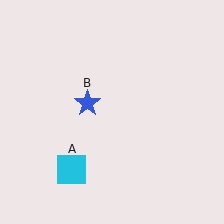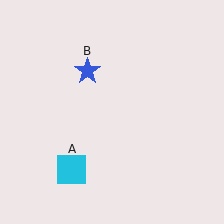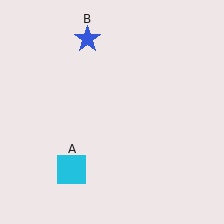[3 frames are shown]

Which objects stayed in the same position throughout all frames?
Cyan square (object A) remained stationary.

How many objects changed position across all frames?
1 object changed position: blue star (object B).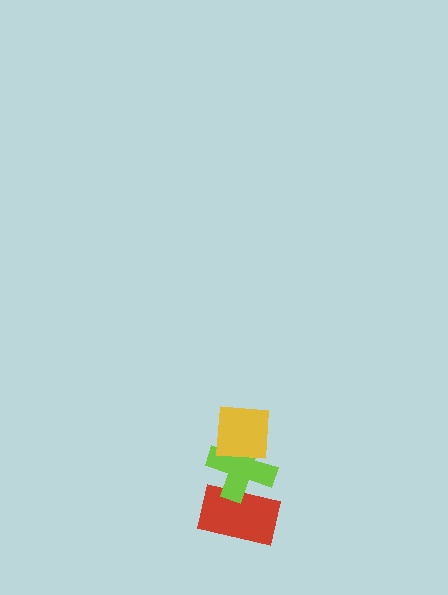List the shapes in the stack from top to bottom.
From top to bottom: the yellow square, the lime cross, the red rectangle.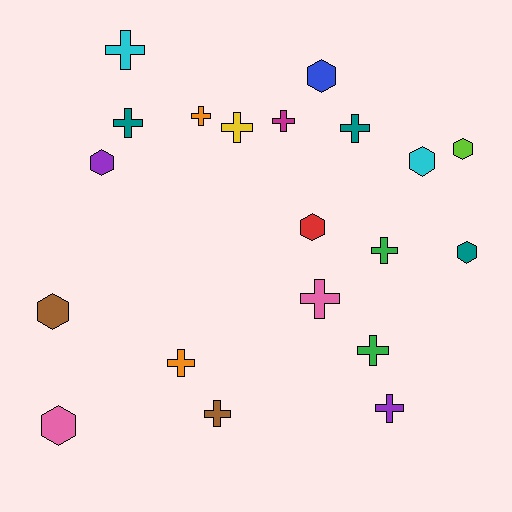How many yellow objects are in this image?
There is 1 yellow object.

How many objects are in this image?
There are 20 objects.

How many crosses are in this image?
There are 12 crosses.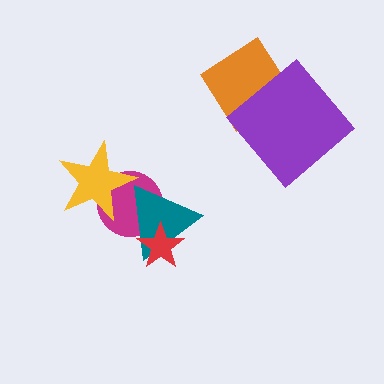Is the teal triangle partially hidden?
Yes, it is partially covered by another shape.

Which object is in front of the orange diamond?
The purple diamond is in front of the orange diamond.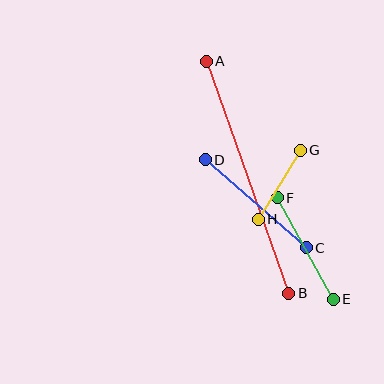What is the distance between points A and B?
The distance is approximately 246 pixels.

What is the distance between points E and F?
The distance is approximately 116 pixels.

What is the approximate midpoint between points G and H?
The midpoint is at approximately (279, 185) pixels.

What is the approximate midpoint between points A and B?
The midpoint is at approximately (247, 177) pixels.